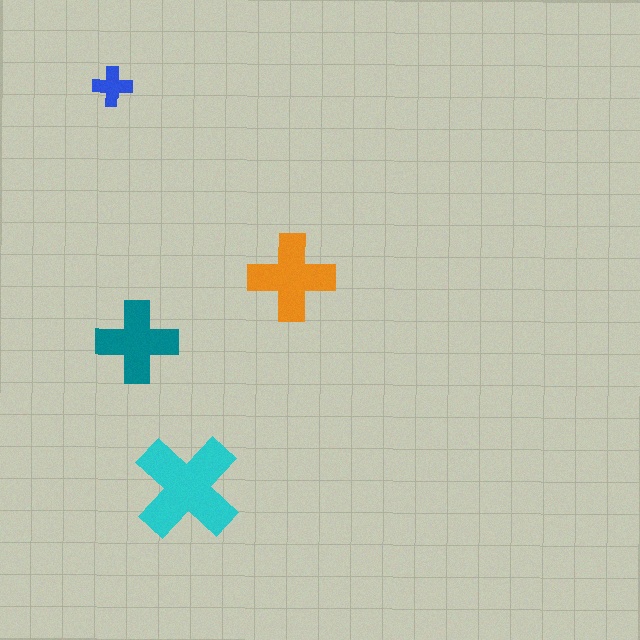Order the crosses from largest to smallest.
the cyan one, the orange one, the teal one, the blue one.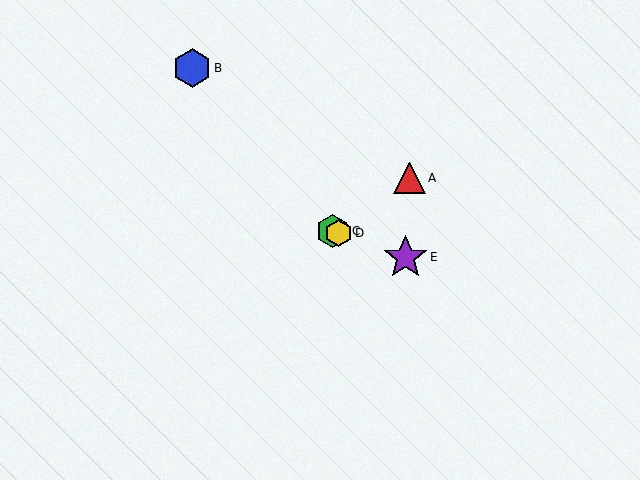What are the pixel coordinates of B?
Object B is at (192, 68).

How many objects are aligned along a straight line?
3 objects (C, D, E) are aligned along a straight line.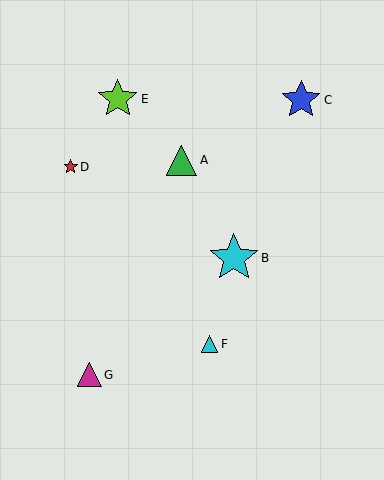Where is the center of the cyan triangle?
The center of the cyan triangle is at (209, 344).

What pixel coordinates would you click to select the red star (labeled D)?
Click at (71, 167) to select the red star D.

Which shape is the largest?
The cyan star (labeled B) is the largest.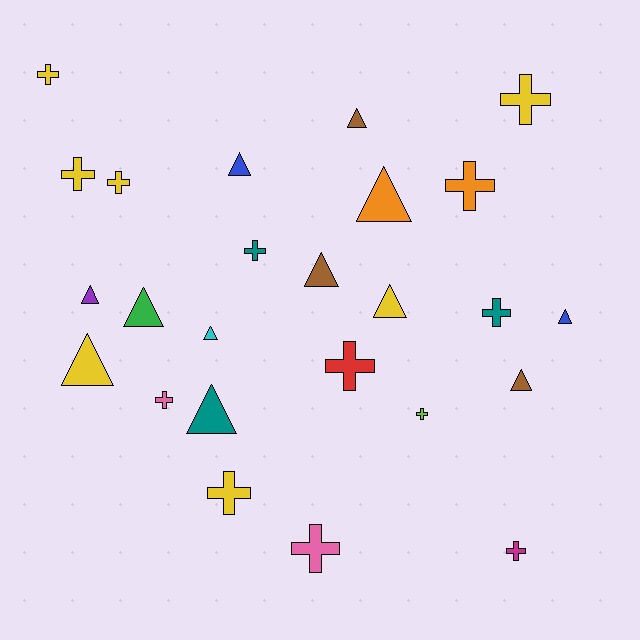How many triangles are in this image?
There are 12 triangles.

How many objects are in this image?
There are 25 objects.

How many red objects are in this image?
There is 1 red object.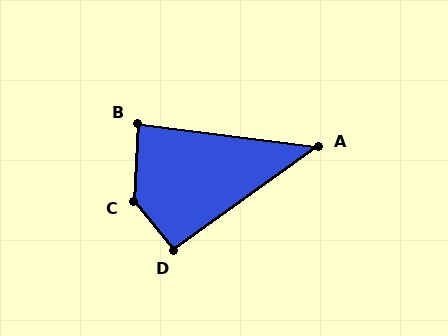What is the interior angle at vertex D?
Approximately 94 degrees (approximately right).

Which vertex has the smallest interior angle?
A, at approximately 43 degrees.